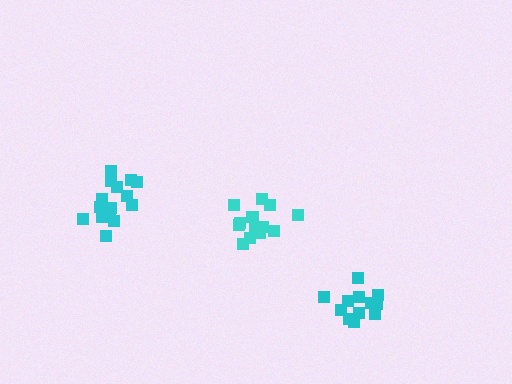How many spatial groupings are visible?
There are 3 spatial groupings.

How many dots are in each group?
Group 1: 14 dots, Group 2: 15 dots, Group 3: 12 dots (41 total).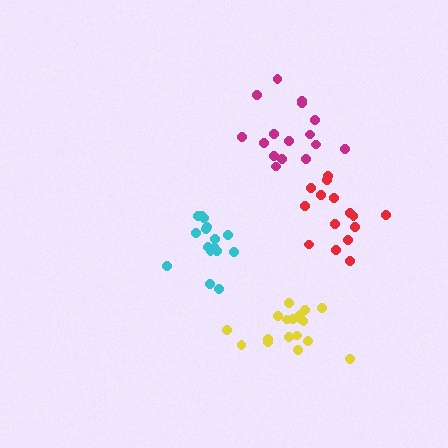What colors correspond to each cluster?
The clusters are colored: cyan, magenta, yellow, red.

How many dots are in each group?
Group 1: 16 dots, Group 2: 16 dots, Group 3: 18 dots, Group 4: 15 dots (65 total).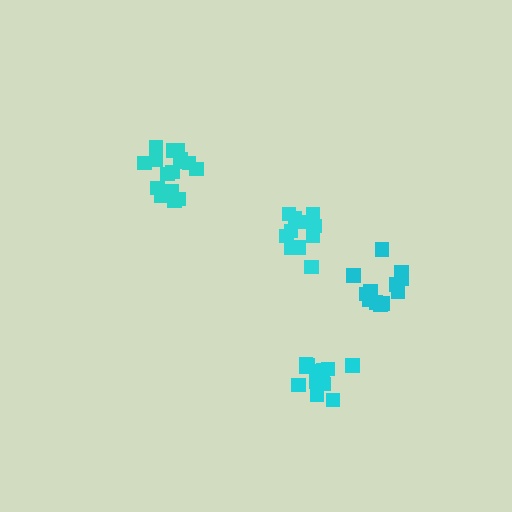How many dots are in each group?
Group 1: 11 dots, Group 2: 16 dots, Group 3: 13 dots, Group 4: 14 dots (54 total).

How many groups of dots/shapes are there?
There are 4 groups.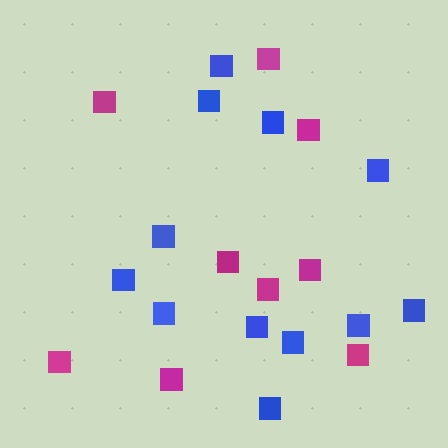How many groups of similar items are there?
There are 2 groups: one group of blue squares (12) and one group of magenta squares (9).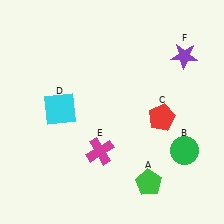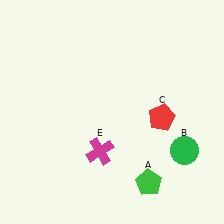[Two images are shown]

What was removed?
The purple star (F), the cyan square (D) were removed in Image 2.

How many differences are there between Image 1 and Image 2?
There are 2 differences between the two images.